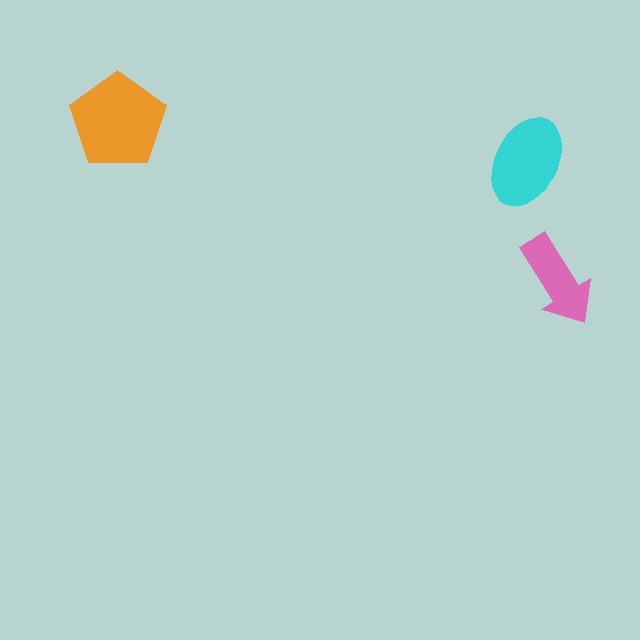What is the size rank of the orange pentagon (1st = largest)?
1st.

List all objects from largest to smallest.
The orange pentagon, the cyan ellipse, the pink arrow.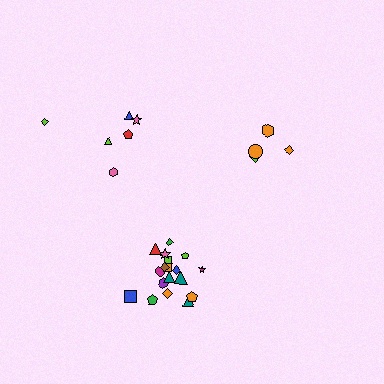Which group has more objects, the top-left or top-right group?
The top-left group.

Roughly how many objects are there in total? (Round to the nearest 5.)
Roughly 30 objects in total.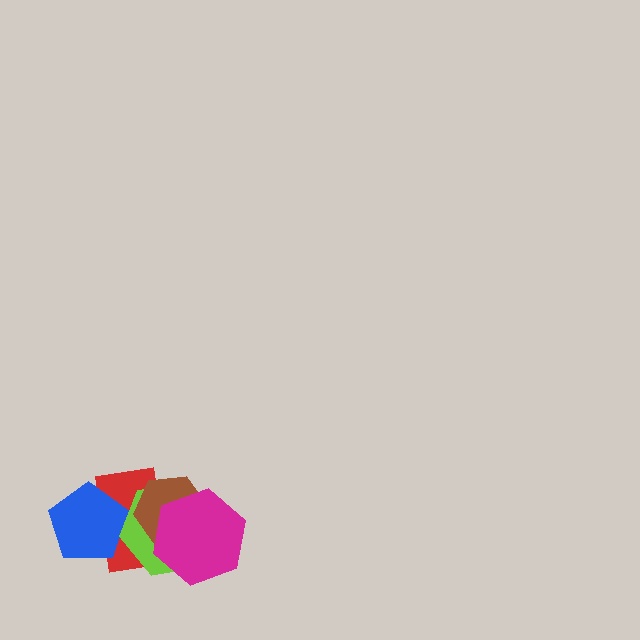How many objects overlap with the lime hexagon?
4 objects overlap with the lime hexagon.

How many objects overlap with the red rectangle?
4 objects overlap with the red rectangle.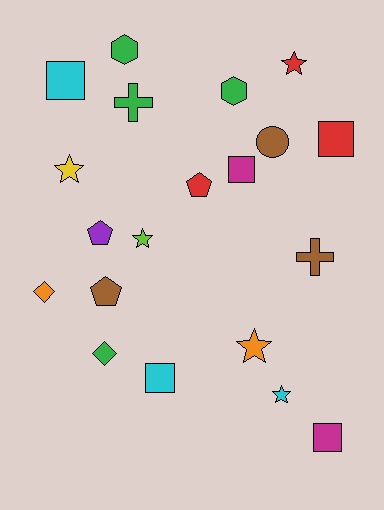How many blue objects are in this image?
There are no blue objects.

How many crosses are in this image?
There are 2 crosses.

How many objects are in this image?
There are 20 objects.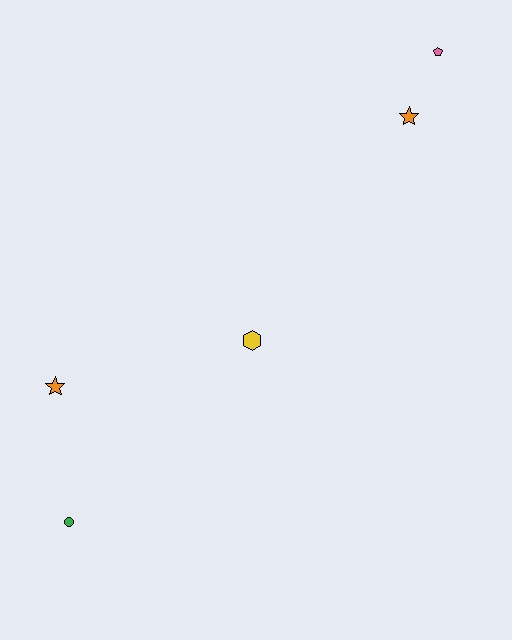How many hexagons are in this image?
There is 1 hexagon.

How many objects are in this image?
There are 5 objects.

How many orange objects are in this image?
There are 2 orange objects.